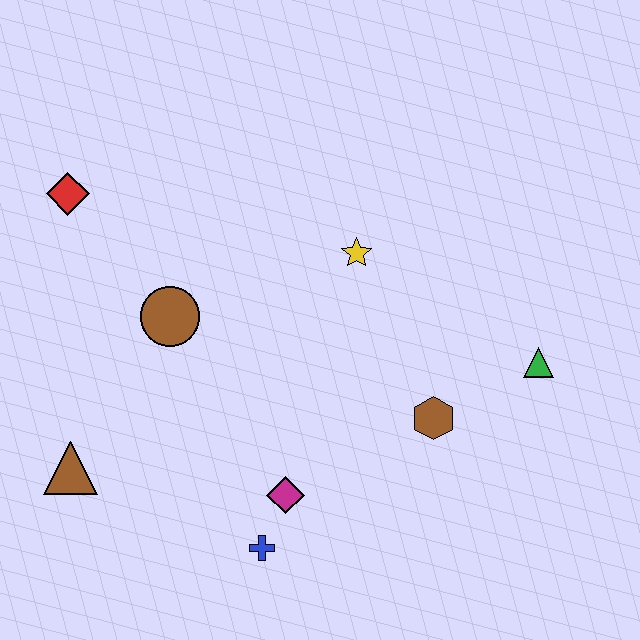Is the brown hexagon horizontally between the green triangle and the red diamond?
Yes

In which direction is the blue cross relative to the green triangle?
The blue cross is to the left of the green triangle.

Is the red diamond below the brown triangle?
No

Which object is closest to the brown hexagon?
The green triangle is closest to the brown hexagon.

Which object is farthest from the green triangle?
The red diamond is farthest from the green triangle.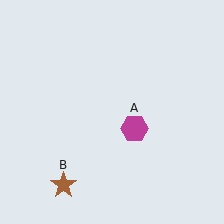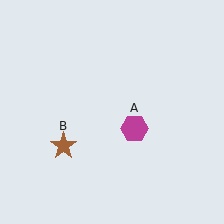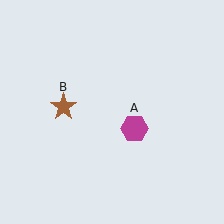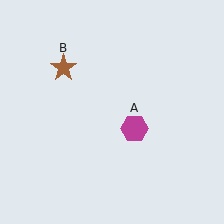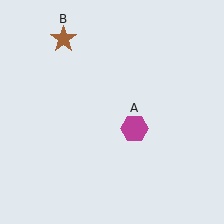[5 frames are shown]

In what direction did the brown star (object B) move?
The brown star (object B) moved up.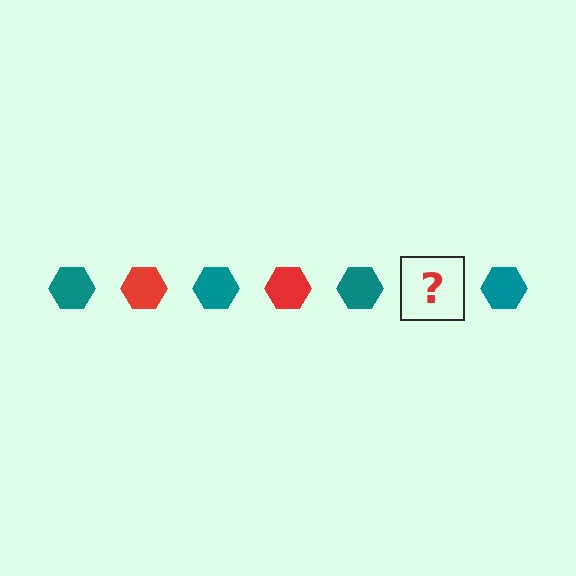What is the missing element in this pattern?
The missing element is a red hexagon.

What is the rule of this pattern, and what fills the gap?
The rule is that the pattern cycles through teal, red hexagons. The gap should be filled with a red hexagon.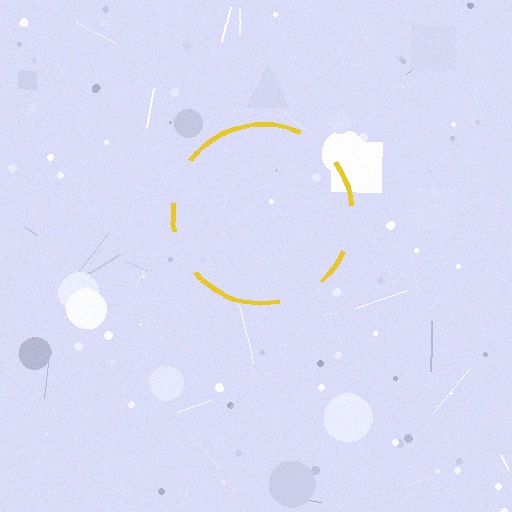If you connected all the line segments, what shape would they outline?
They would outline a circle.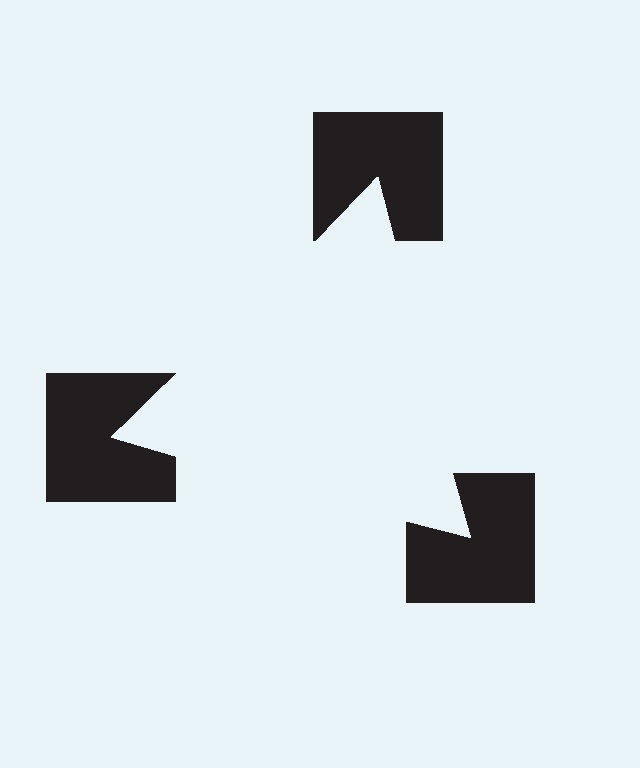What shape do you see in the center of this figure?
An illusory triangle — its edges are inferred from the aligned wedge cuts in the notched squares, not physically drawn.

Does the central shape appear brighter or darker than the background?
It typically appears slightly brighter than the background, even though no actual brightness change is drawn.